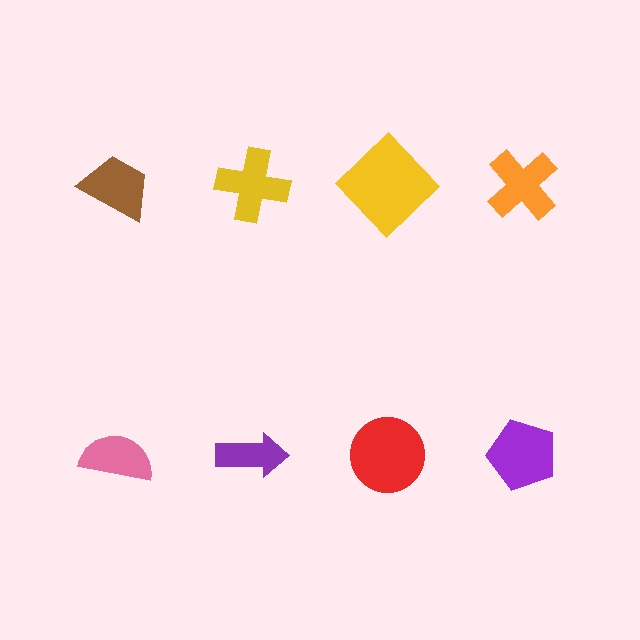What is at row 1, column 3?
A yellow diamond.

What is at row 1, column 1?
A brown trapezoid.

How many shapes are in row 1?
4 shapes.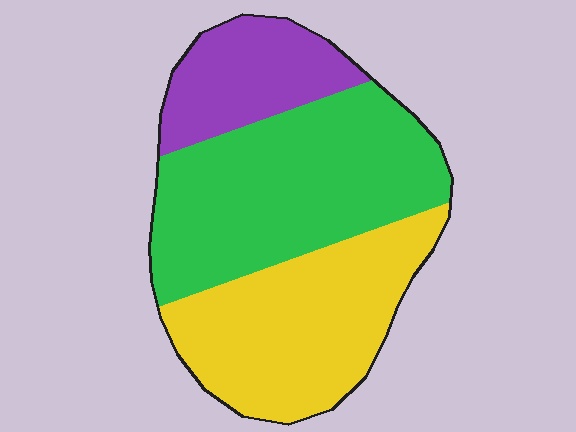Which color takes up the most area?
Green, at roughly 45%.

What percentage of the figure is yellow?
Yellow covers roughly 35% of the figure.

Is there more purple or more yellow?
Yellow.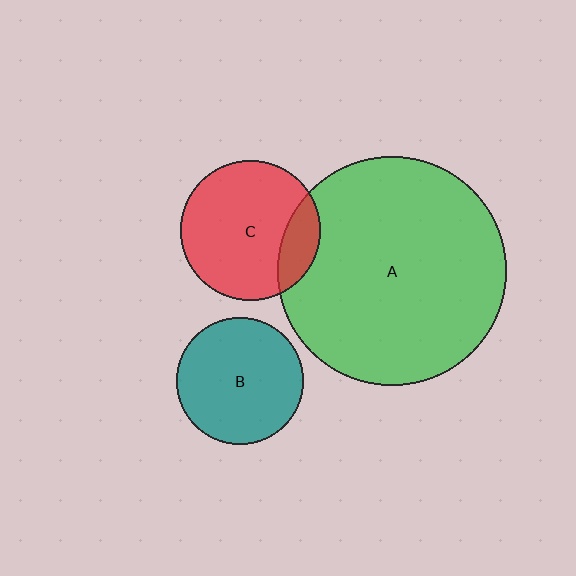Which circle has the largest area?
Circle A (green).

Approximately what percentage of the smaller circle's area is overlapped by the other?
Approximately 20%.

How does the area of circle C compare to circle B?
Approximately 1.2 times.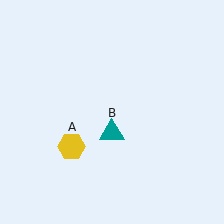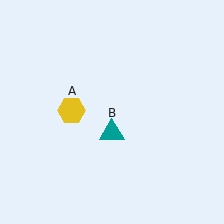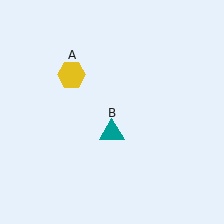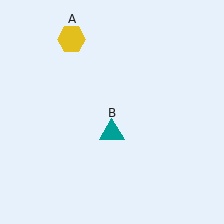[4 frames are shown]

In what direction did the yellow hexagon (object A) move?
The yellow hexagon (object A) moved up.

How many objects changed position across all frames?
1 object changed position: yellow hexagon (object A).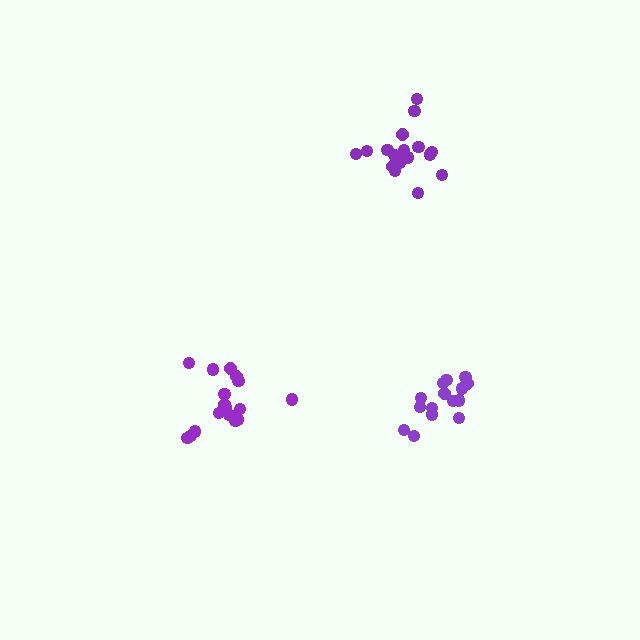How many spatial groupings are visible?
There are 3 spatial groupings.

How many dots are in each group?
Group 1: 18 dots, Group 2: 18 dots, Group 3: 15 dots (51 total).